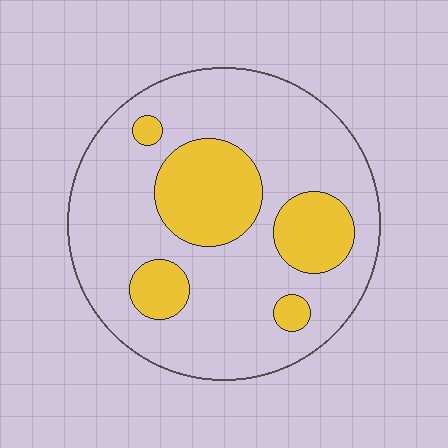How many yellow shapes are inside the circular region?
5.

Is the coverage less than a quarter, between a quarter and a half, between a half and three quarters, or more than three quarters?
Between a quarter and a half.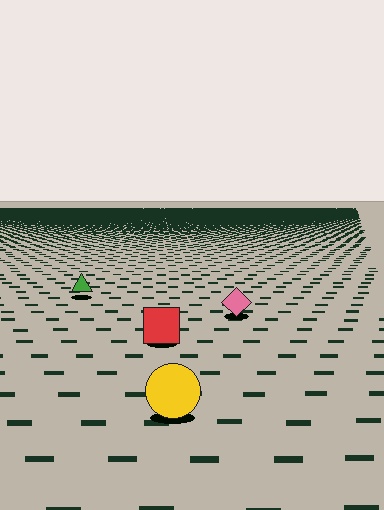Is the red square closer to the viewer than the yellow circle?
No. The yellow circle is closer — you can tell from the texture gradient: the ground texture is coarser near it.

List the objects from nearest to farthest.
From nearest to farthest: the yellow circle, the red square, the pink diamond, the green triangle.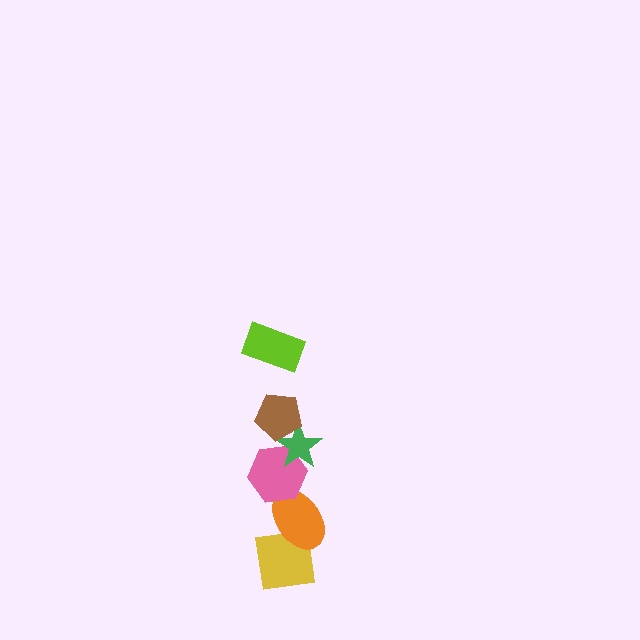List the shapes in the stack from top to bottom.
From top to bottom: the lime rectangle, the brown pentagon, the green star, the pink hexagon, the orange ellipse, the yellow square.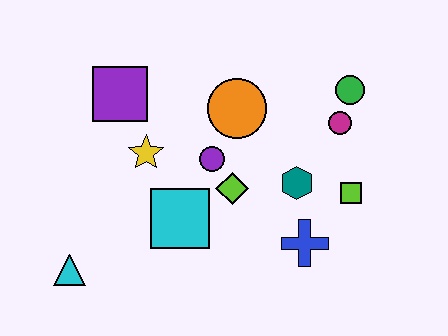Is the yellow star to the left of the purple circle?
Yes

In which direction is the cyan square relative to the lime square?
The cyan square is to the left of the lime square.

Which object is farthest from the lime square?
The cyan triangle is farthest from the lime square.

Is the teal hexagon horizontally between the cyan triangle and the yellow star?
No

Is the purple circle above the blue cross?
Yes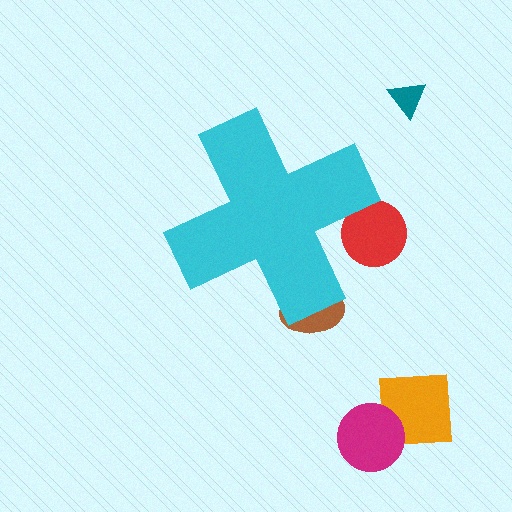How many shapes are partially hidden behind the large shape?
2 shapes are partially hidden.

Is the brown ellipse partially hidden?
Yes, the brown ellipse is partially hidden behind the cyan cross.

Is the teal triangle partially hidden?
No, the teal triangle is fully visible.